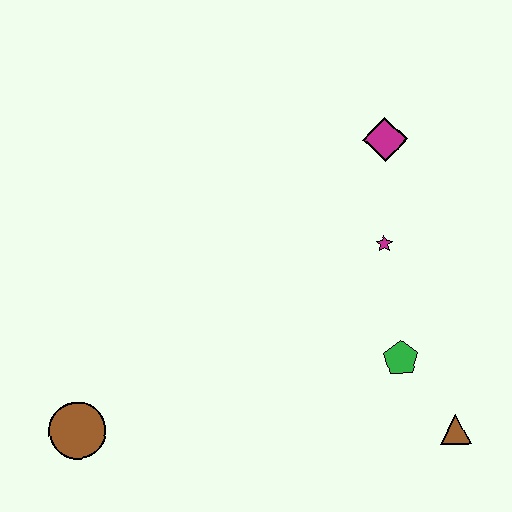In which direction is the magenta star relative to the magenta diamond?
The magenta star is below the magenta diamond.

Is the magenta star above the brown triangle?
Yes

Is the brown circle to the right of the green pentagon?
No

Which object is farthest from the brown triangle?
The brown circle is farthest from the brown triangle.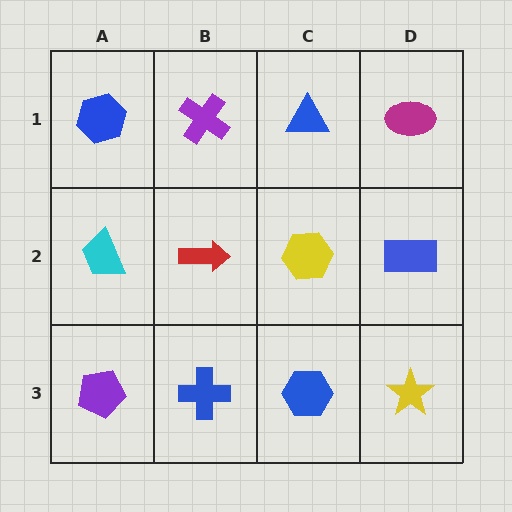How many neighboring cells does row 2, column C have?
4.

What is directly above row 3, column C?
A yellow hexagon.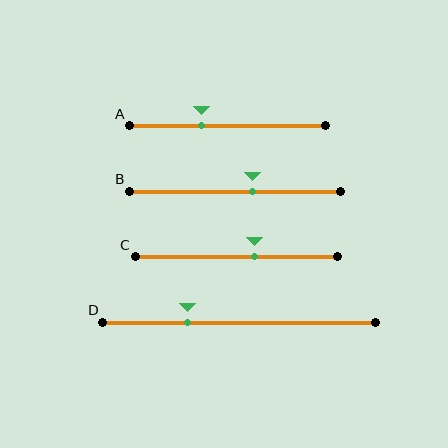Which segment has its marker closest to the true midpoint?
Segment B has its marker closest to the true midpoint.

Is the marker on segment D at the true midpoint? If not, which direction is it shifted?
No, the marker on segment D is shifted to the left by about 19% of the segment length.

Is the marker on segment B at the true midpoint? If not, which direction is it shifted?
No, the marker on segment B is shifted to the right by about 8% of the segment length.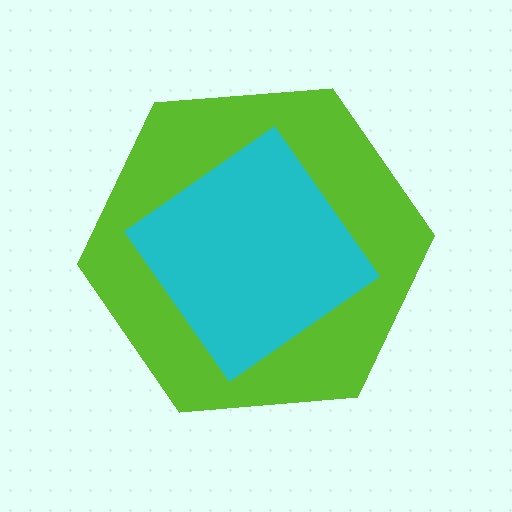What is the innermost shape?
The cyan diamond.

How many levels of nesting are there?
2.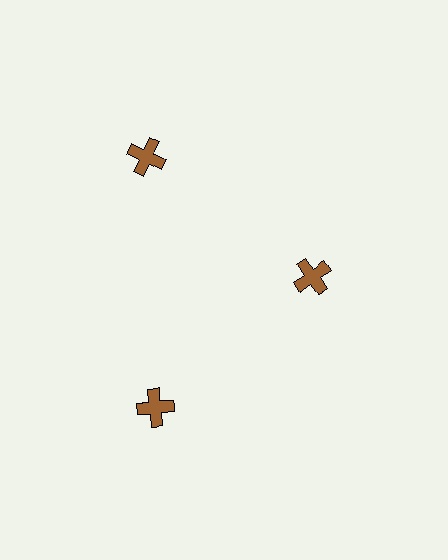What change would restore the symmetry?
The symmetry would be restored by moving it outward, back onto the ring so that all 3 crosses sit at equal angles and equal distance from the center.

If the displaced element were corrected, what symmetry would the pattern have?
It would have 3-fold rotational symmetry — the pattern would map onto itself every 120 degrees.